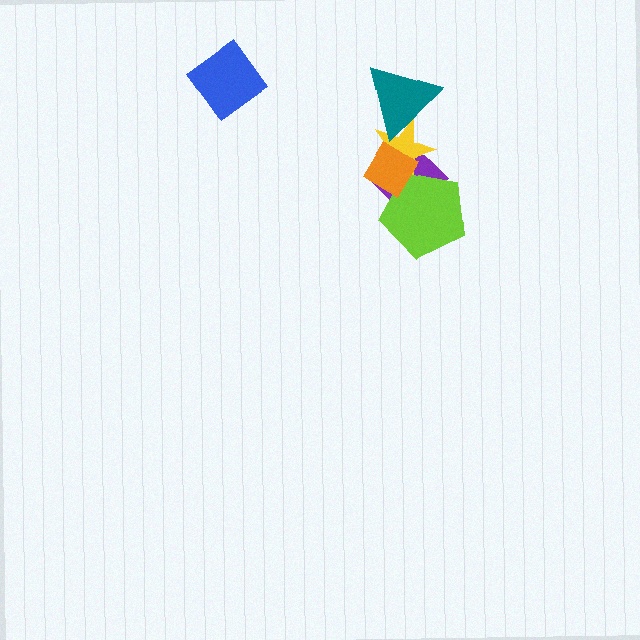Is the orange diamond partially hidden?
No, no other shape covers it.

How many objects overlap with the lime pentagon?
3 objects overlap with the lime pentagon.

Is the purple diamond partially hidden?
Yes, it is partially covered by another shape.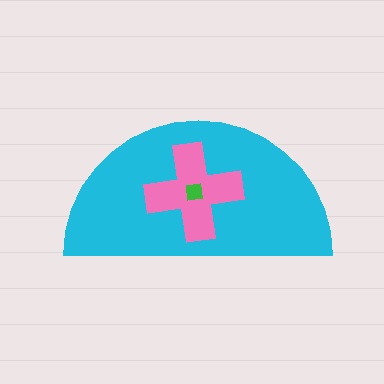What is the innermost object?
The green square.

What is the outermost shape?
The cyan semicircle.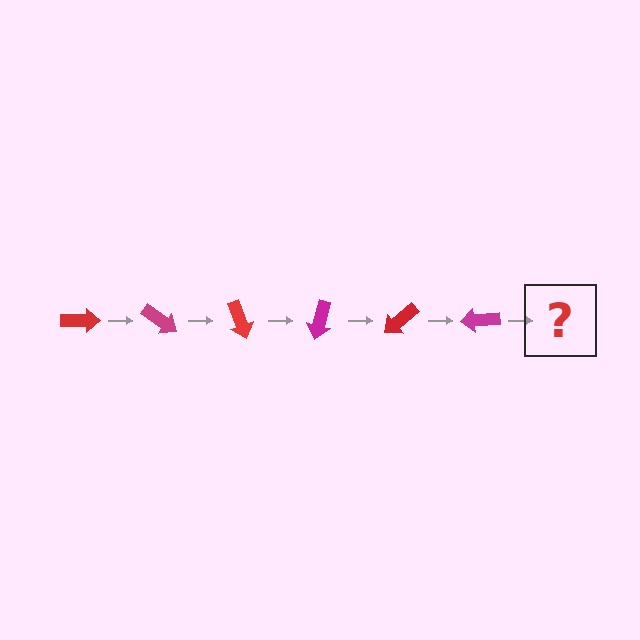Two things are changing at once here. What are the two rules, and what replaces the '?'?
The two rules are that it rotates 35 degrees each step and the color cycles through red and magenta. The '?' should be a red arrow, rotated 210 degrees from the start.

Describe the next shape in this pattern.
It should be a red arrow, rotated 210 degrees from the start.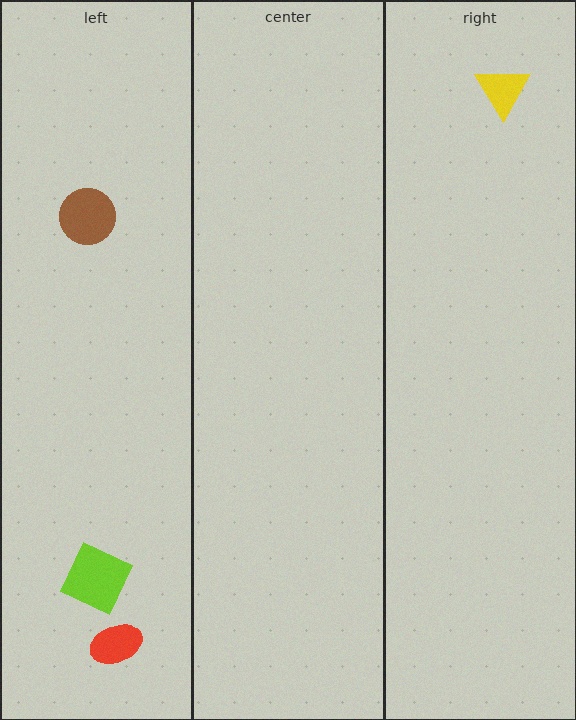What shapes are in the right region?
The yellow triangle.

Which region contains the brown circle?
The left region.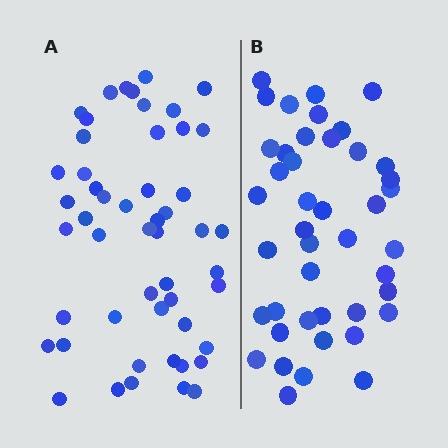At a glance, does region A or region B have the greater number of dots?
Region A (the left region) has more dots.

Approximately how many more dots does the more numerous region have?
Region A has roughly 8 or so more dots than region B.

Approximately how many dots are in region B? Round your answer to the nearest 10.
About 40 dots. (The exact count is 43, which rounds to 40.)